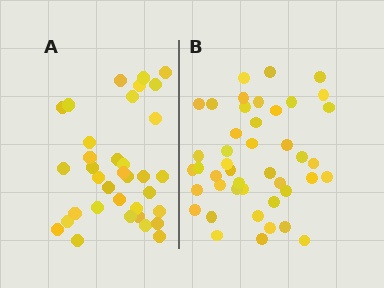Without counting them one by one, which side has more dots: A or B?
Region B (the right region) has more dots.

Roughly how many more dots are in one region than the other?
Region B has roughly 8 or so more dots than region A.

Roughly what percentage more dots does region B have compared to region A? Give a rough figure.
About 25% more.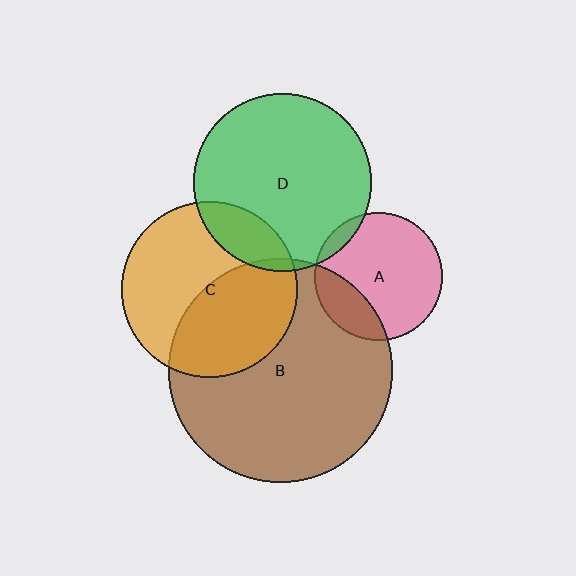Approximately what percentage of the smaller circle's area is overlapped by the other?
Approximately 5%.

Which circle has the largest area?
Circle B (brown).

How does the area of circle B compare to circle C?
Approximately 1.6 times.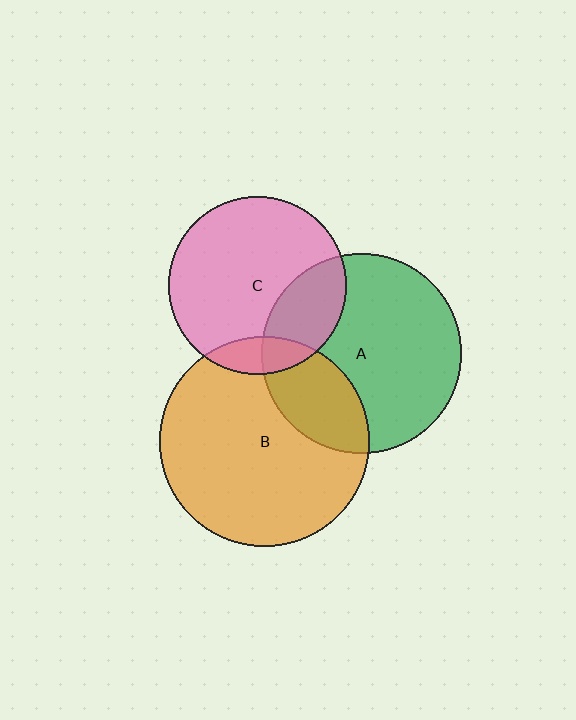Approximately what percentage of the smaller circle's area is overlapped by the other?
Approximately 25%.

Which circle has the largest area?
Circle B (orange).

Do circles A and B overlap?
Yes.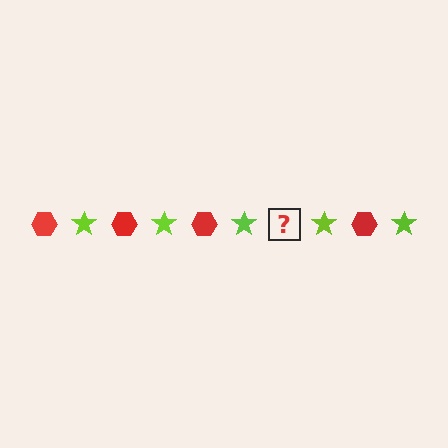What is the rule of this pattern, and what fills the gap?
The rule is that the pattern alternates between red hexagon and lime star. The gap should be filled with a red hexagon.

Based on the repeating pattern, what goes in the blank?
The blank should be a red hexagon.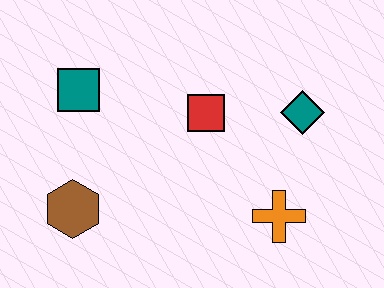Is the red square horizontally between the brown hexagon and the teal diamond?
Yes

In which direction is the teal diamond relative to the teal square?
The teal diamond is to the right of the teal square.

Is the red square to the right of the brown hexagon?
Yes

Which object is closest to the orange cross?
The teal diamond is closest to the orange cross.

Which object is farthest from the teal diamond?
The brown hexagon is farthest from the teal diamond.